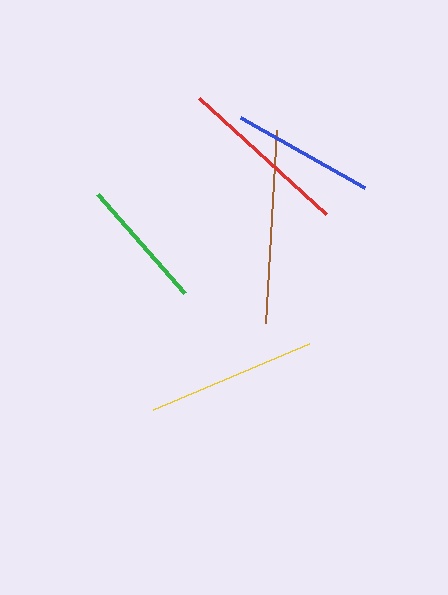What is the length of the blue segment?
The blue segment is approximately 143 pixels long.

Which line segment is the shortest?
The green line is the shortest at approximately 131 pixels.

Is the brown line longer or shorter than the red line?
The brown line is longer than the red line.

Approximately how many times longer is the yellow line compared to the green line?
The yellow line is approximately 1.3 times the length of the green line.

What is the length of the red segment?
The red segment is approximately 172 pixels long.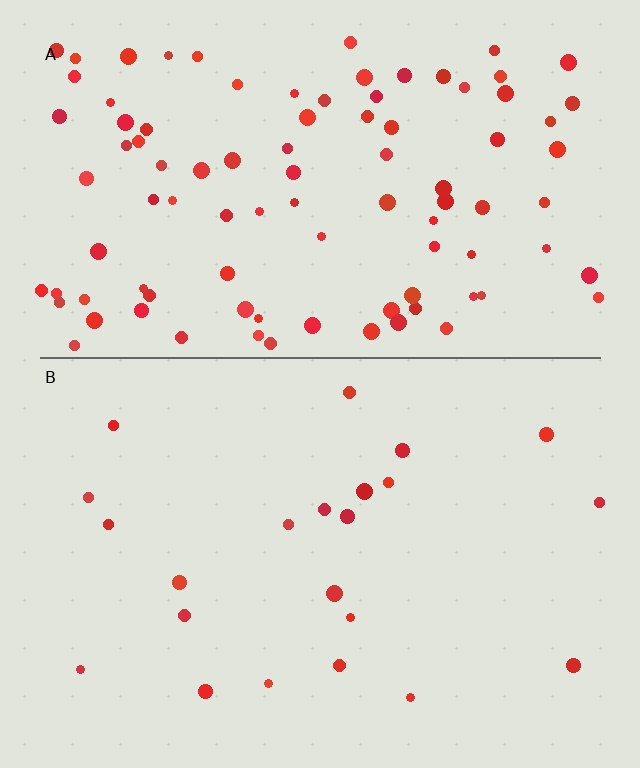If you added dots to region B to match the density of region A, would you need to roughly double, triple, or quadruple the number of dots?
Approximately quadruple.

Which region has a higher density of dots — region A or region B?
A (the top).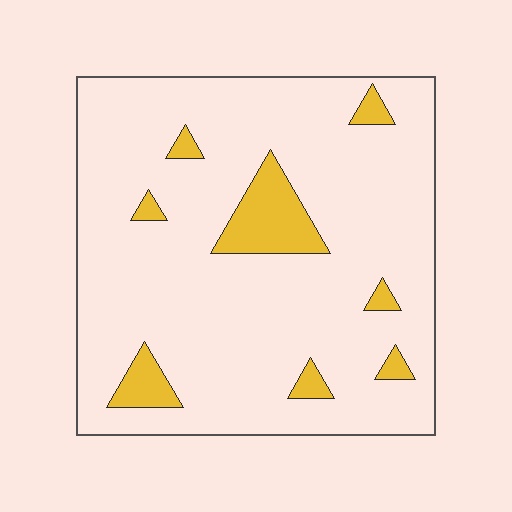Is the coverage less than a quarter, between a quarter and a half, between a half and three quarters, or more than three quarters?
Less than a quarter.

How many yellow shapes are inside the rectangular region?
8.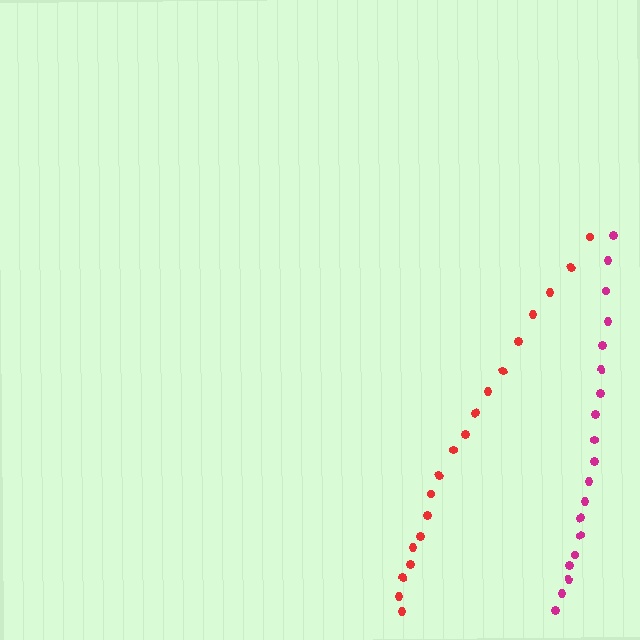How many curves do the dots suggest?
There are 2 distinct paths.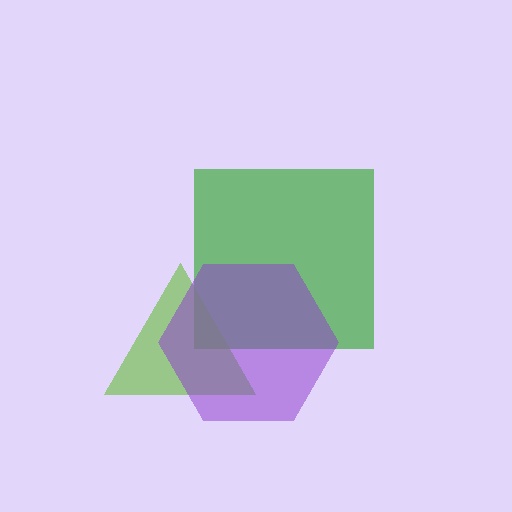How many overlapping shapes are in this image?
There are 3 overlapping shapes in the image.